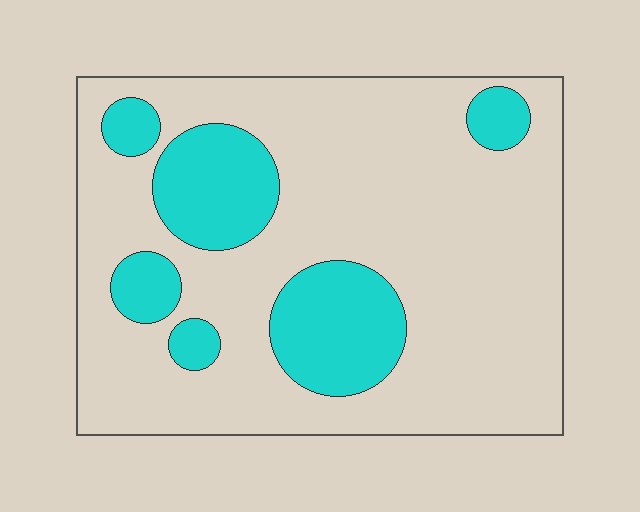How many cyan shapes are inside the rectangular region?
6.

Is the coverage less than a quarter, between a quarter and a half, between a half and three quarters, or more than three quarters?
Less than a quarter.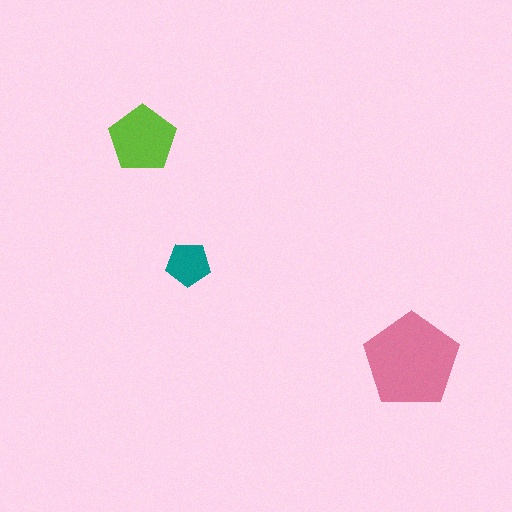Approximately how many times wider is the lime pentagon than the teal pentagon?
About 1.5 times wider.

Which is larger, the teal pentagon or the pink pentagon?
The pink one.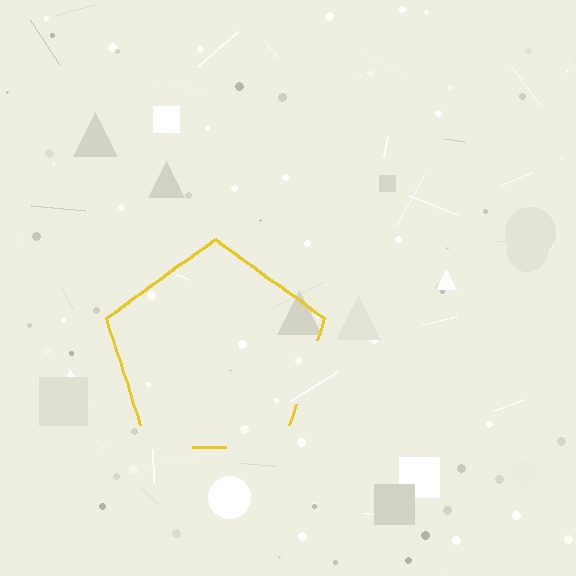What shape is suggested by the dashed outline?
The dashed outline suggests a pentagon.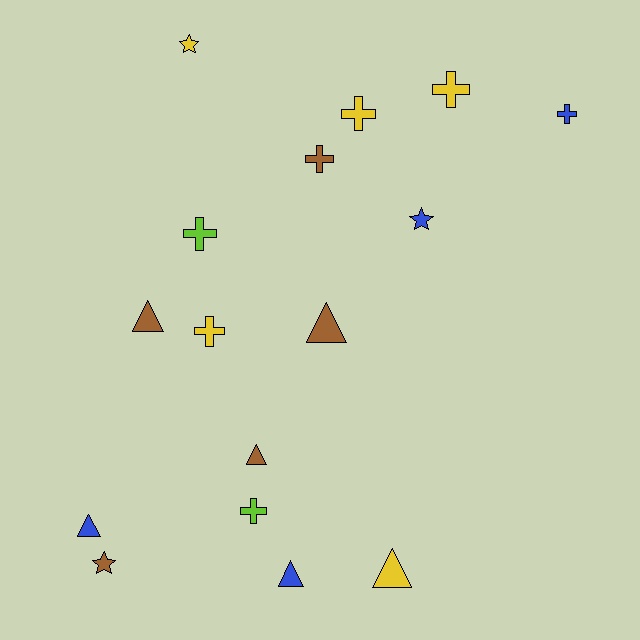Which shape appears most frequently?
Cross, with 7 objects.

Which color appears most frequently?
Yellow, with 5 objects.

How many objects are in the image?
There are 16 objects.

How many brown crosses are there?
There is 1 brown cross.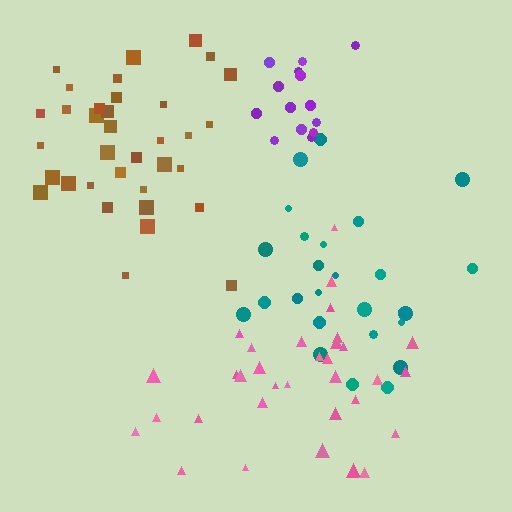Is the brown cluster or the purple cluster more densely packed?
Purple.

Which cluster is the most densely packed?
Purple.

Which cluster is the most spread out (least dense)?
Teal.